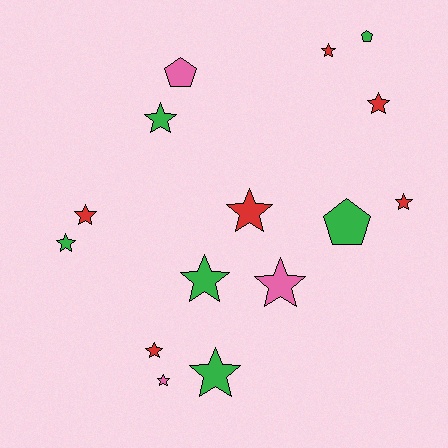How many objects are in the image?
There are 15 objects.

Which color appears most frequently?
Green, with 6 objects.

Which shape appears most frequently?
Star, with 12 objects.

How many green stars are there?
There are 4 green stars.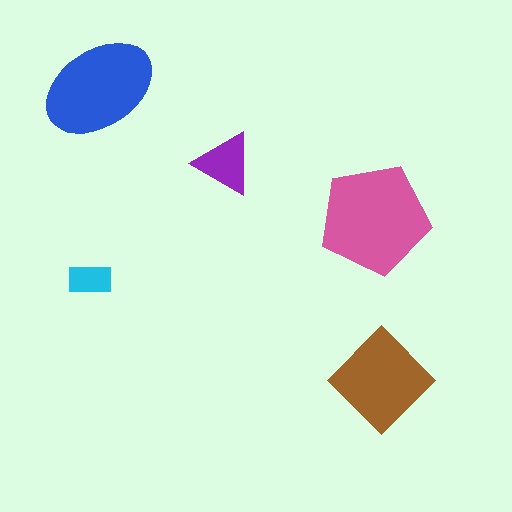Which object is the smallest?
The cyan rectangle.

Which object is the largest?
The pink pentagon.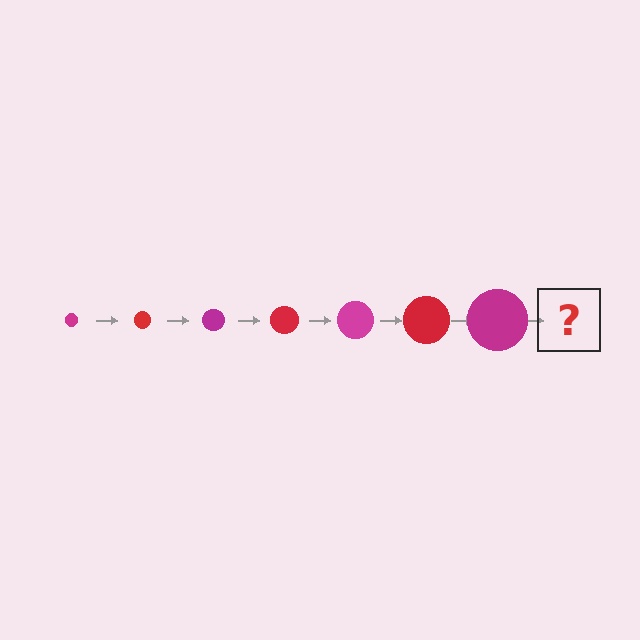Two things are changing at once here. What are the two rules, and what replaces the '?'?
The two rules are that the circle grows larger each step and the color cycles through magenta and red. The '?' should be a red circle, larger than the previous one.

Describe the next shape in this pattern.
It should be a red circle, larger than the previous one.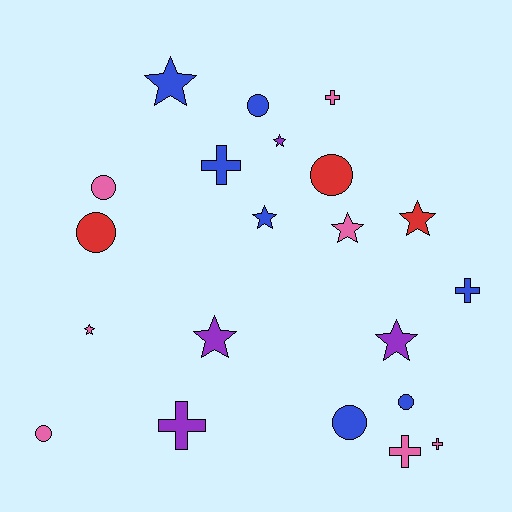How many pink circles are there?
There are 2 pink circles.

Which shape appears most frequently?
Star, with 8 objects.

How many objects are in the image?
There are 21 objects.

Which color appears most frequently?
Blue, with 7 objects.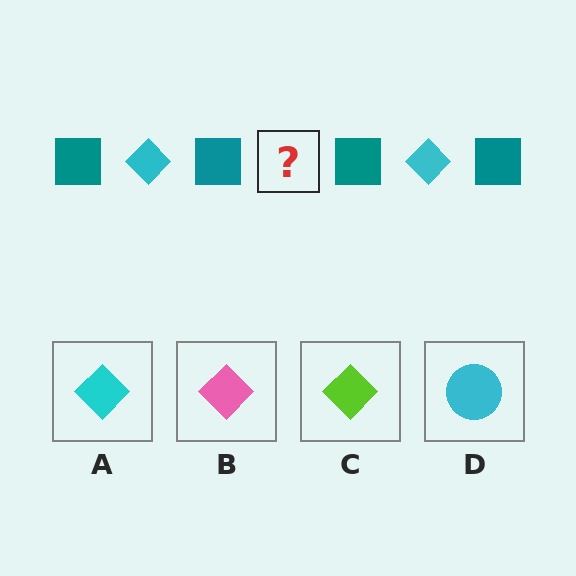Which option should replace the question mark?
Option A.